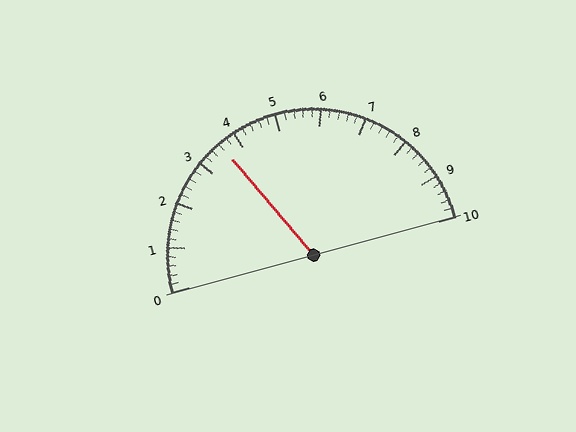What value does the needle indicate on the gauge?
The needle indicates approximately 3.6.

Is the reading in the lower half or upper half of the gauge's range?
The reading is in the lower half of the range (0 to 10).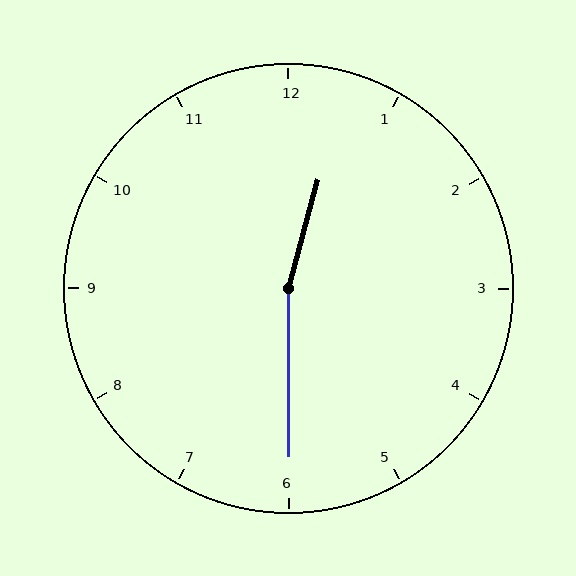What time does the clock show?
12:30.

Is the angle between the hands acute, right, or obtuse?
It is obtuse.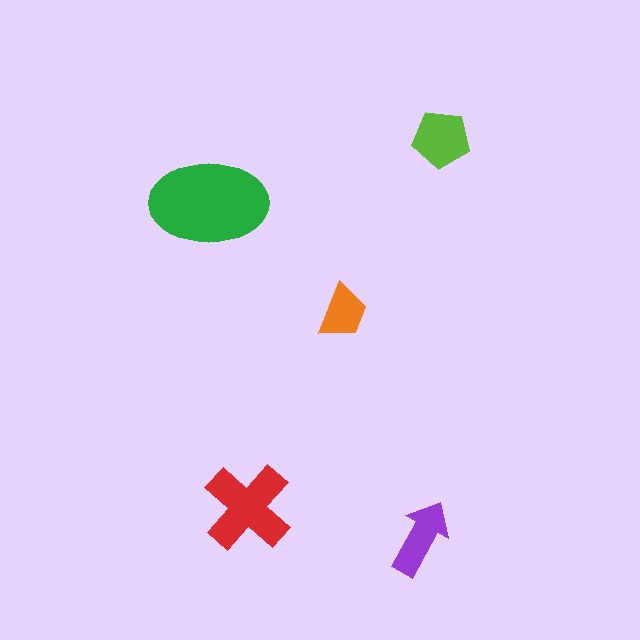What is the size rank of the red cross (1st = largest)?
2nd.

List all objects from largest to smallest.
The green ellipse, the red cross, the lime pentagon, the purple arrow, the orange trapezoid.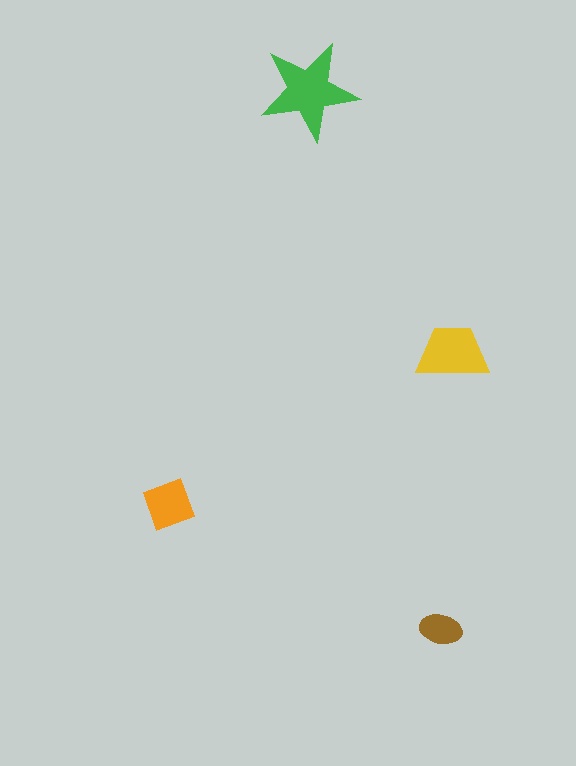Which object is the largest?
The green star.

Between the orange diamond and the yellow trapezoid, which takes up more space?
The yellow trapezoid.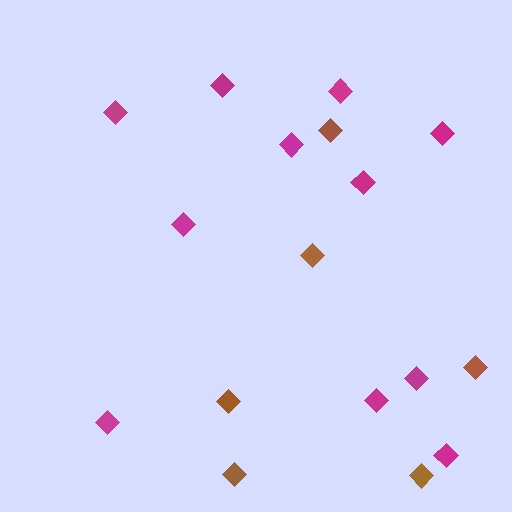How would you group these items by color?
There are 2 groups: one group of brown diamonds (6) and one group of magenta diamonds (11).